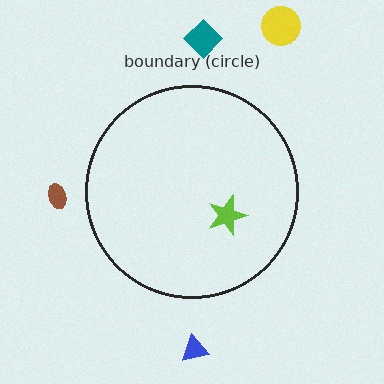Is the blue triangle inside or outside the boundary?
Outside.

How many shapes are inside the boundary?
1 inside, 4 outside.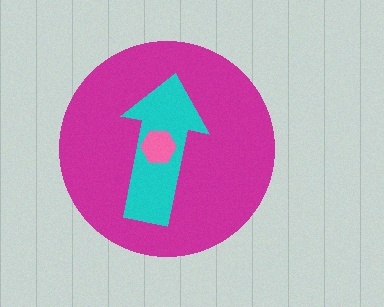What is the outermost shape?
The magenta circle.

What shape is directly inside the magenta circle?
The cyan arrow.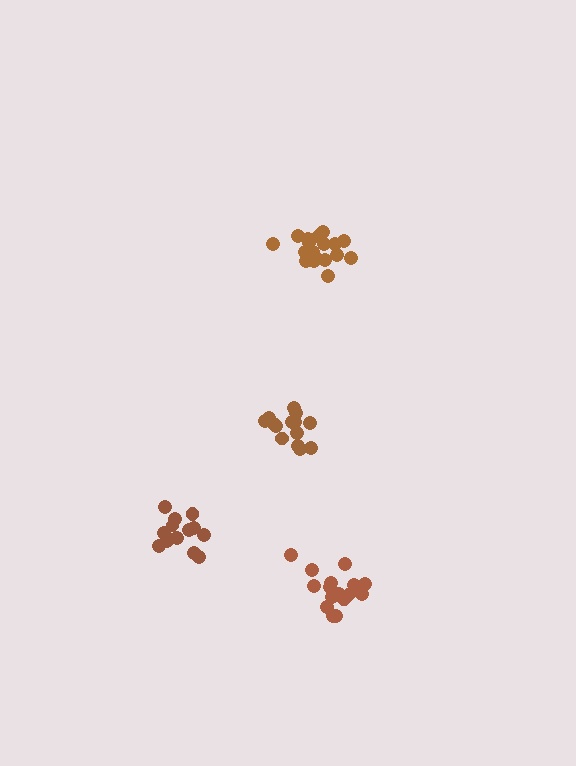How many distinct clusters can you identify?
There are 4 distinct clusters.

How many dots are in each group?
Group 1: 19 dots, Group 2: 14 dots, Group 3: 14 dots, Group 4: 17 dots (64 total).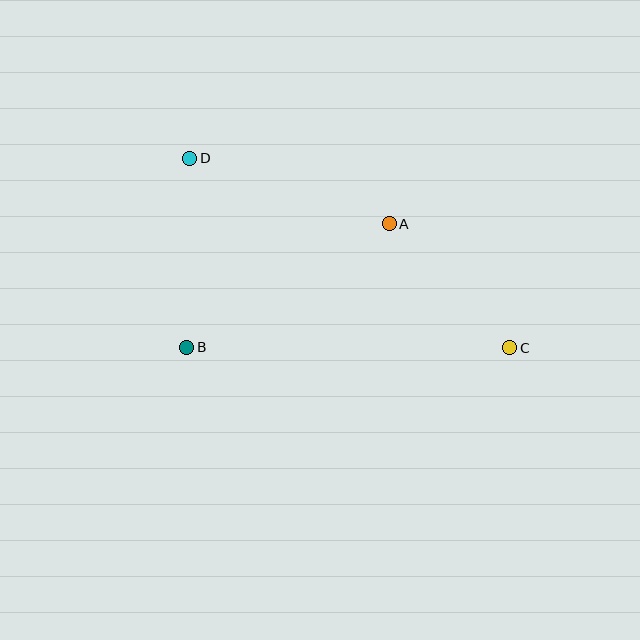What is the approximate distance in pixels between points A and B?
The distance between A and B is approximately 237 pixels.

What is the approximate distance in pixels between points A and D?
The distance between A and D is approximately 210 pixels.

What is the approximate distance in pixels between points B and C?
The distance between B and C is approximately 323 pixels.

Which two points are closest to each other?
Points A and C are closest to each other.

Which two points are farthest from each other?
Points C and D are farthest from each other.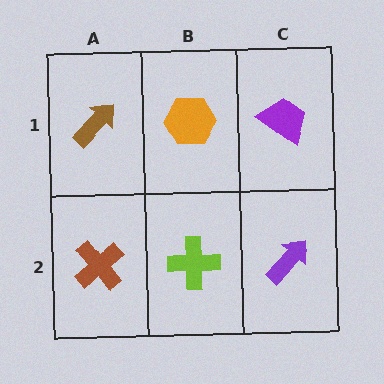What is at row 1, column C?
A purple trapezoid.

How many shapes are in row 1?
3 shapes.